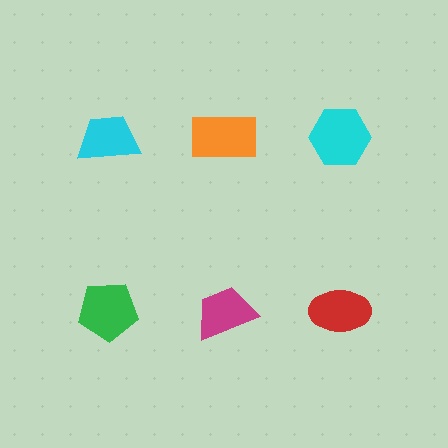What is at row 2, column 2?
A magenta trapezoid.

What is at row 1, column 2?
An orange rectangle.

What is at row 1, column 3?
A cyan hexagon.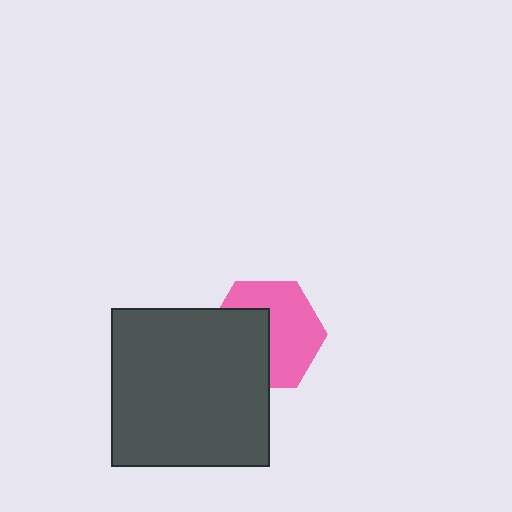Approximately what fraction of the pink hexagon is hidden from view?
Roughly 43% of the pink hexagon is hidden behind the dark gray square.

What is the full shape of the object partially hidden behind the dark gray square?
The partially hidden object is a pink hexagon.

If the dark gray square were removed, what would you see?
You would see the complete pink hexagon.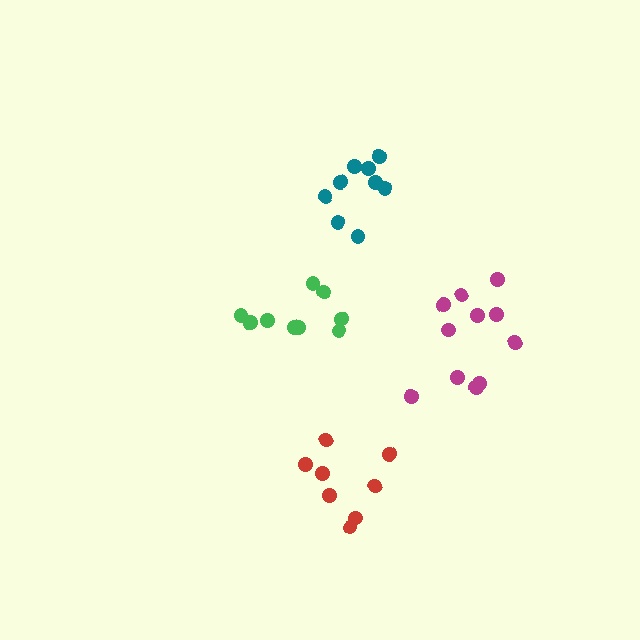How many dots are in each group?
Group 1: 11 dots, Group 2: 9 dots, Group 3: 9 dots, Group 4: 8 dots (37 total).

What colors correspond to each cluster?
The clusters are colored: magenta, green, teal, red.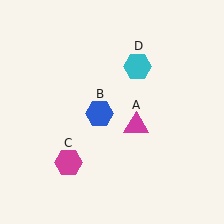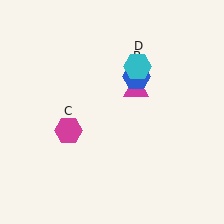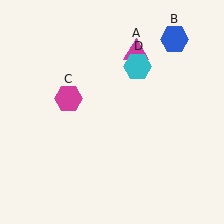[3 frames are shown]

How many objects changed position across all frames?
3 objects changed position: magenta triangle (object A), blue hexagon (object B), magenta hexagon (object C).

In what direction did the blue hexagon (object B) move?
The blue hexagon (object B) moved up and to the right.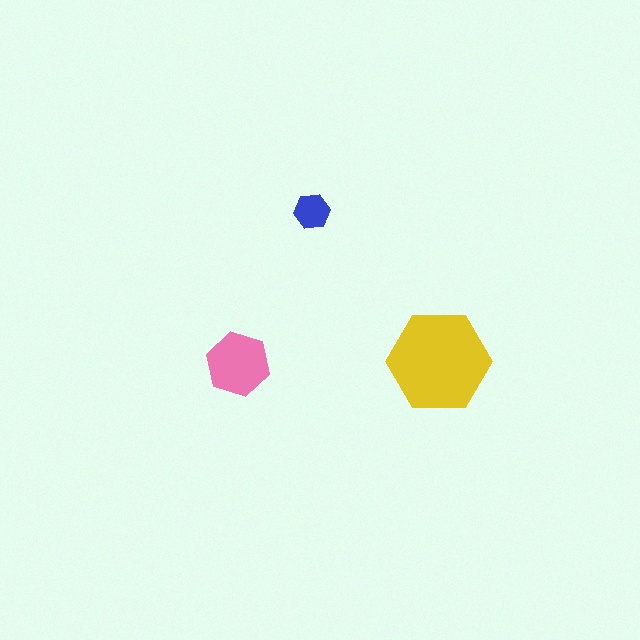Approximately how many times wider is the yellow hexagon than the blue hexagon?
About 3 times wider.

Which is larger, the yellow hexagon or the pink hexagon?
The yellow one.